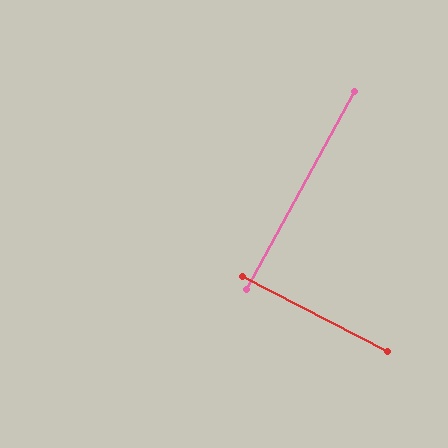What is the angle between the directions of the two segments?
Approximately 89 degrees.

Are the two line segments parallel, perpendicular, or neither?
Perpendicular — they meet at approximately 89°.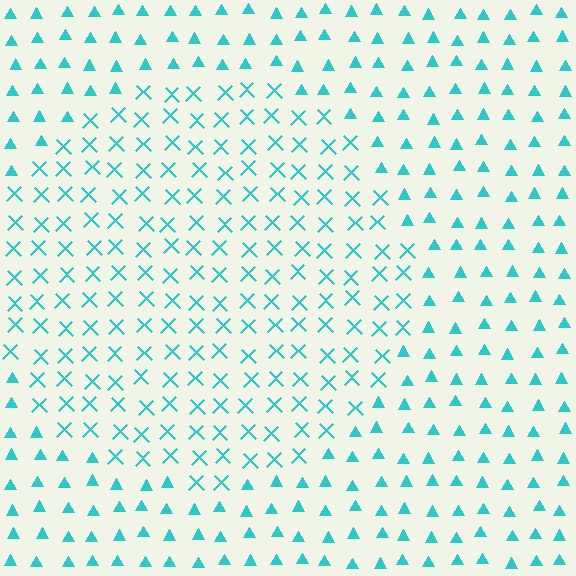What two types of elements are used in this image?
The image uses X marks inside the circle region and triangles outside it.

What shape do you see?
I see a circle.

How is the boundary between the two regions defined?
The boundary is defined by a change in element shape: X marks inside vs. triangles outside. All elements share the same color and spacing.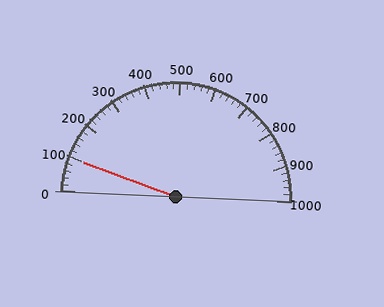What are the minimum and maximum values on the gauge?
The gauge ranges from 0 to 1000.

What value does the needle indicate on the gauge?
The needle indicates approximately 100.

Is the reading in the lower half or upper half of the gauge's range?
The reading is in the lower half of the range (0 to 1000).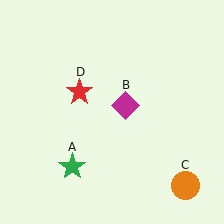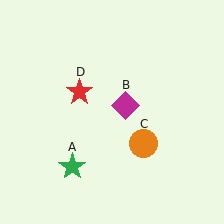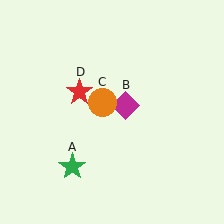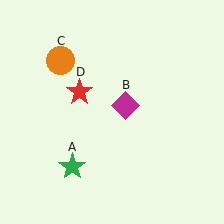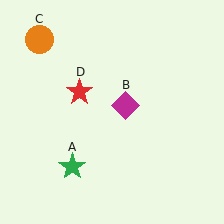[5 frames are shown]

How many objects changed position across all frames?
1 object changed position: orange circle (object C).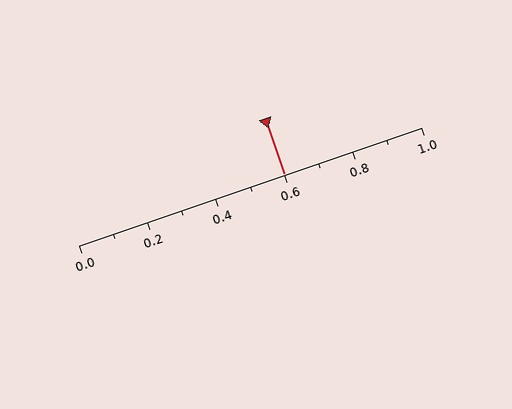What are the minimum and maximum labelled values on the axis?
The axis runs from 0.0 to 1.0.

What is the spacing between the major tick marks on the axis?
The major ticks are spaced 0.2 apart.